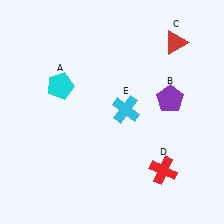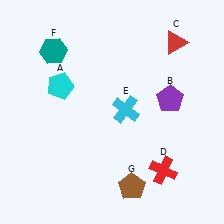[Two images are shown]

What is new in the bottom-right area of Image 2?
A brown pentagon (G) was added in the bottom-right area of Image 2.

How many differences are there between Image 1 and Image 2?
There are 2 differences between the two images.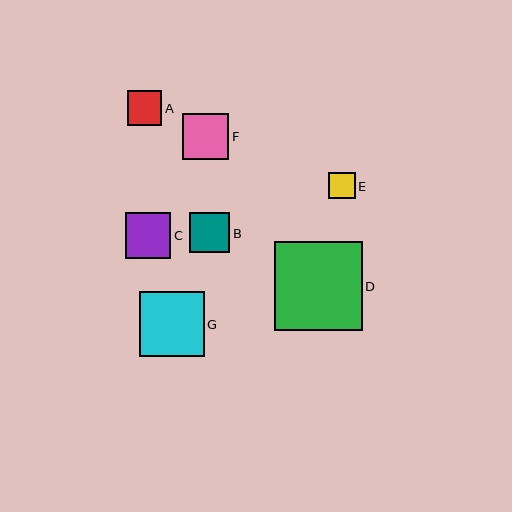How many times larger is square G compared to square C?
Square G is approximately 1.4 times the size of square C.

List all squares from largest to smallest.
From largest to smallest: D, G, F, C, B, A, E.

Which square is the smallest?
Square E is the smallest with a size of approximately 26 pixels.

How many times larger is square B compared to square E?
Square B is approximately 1.5 times the size of square E.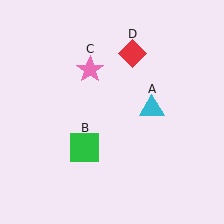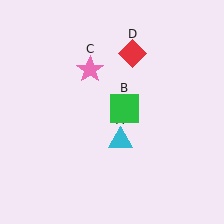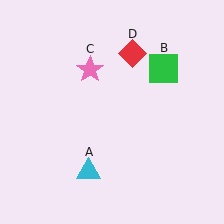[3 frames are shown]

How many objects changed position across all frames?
2 objects changed position: cyan triangle (object A), green square (object B).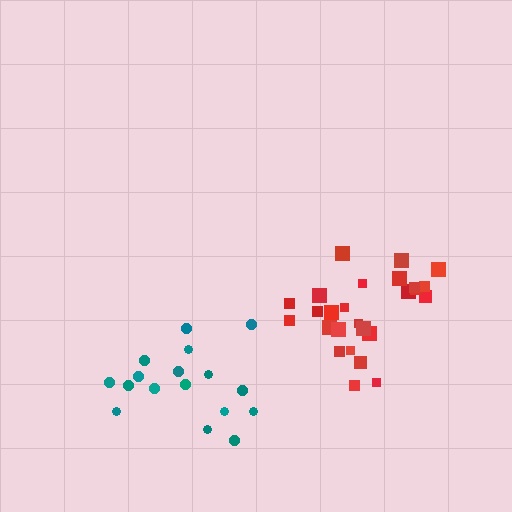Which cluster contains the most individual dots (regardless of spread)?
Red (27).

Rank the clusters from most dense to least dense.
red, teal.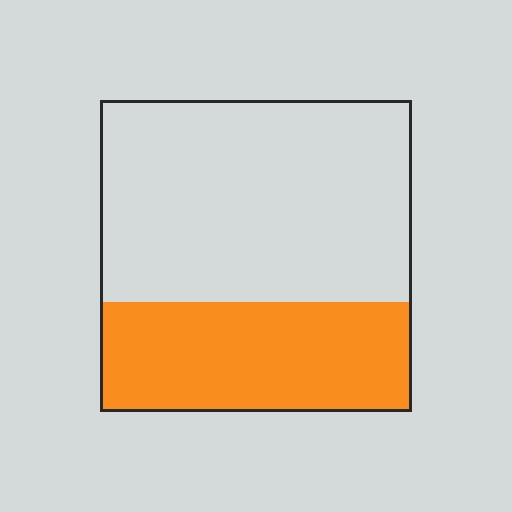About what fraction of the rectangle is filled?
About one third (1/3).